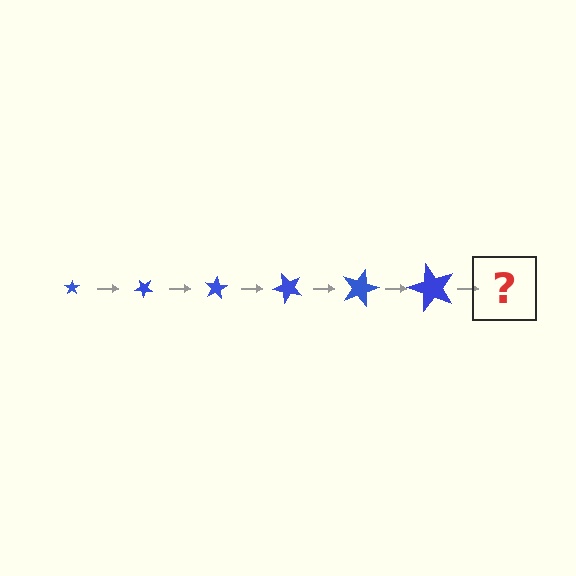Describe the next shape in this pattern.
It should be a star, larger than the previous one and rotated 240 degrees from the start.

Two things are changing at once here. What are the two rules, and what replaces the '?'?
The two rules are that the star grows larger each step and it rotates 40 degrees each step. The '?' should be a star, larger than the previous one and rotated 240 degrees from the start.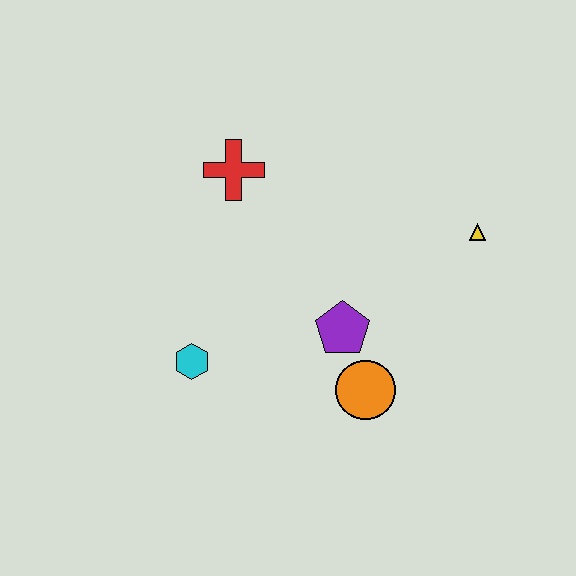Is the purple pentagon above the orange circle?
Yes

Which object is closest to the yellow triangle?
The purple pentagon is closest to the yellow triangle.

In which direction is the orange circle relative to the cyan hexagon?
The orange circle is to the right of the cyan hexagon.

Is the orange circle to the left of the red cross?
No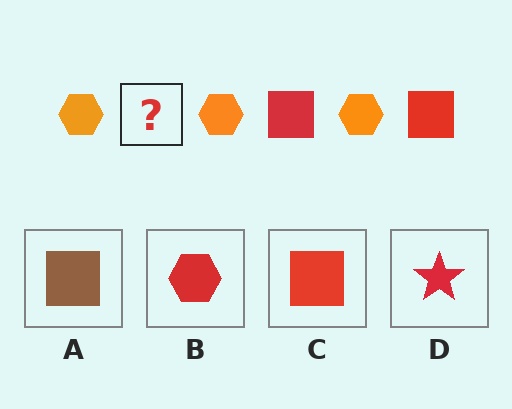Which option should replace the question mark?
Option C.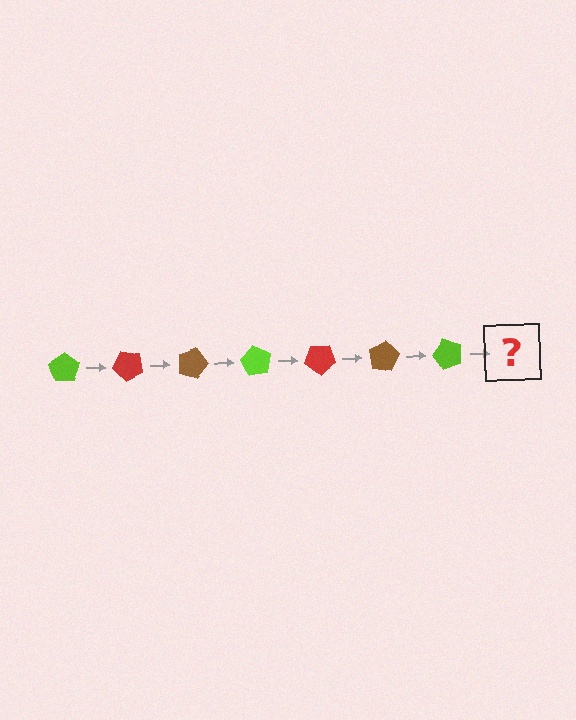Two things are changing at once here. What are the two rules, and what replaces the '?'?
The two rules are that it rotates 45 degrees each step and the color cycles through lime, red, and brown. The '?' should be a red pentagon, rotated 315 degrees from the start.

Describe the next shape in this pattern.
It should be a red pentagon, rotated 315 degrees from the start.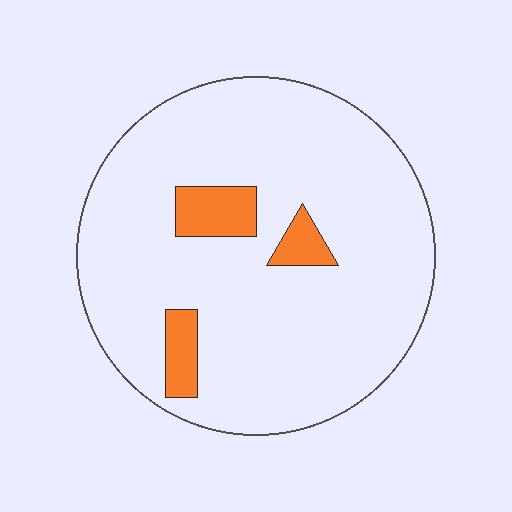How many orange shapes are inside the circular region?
3.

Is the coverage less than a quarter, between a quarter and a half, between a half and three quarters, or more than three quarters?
Less than a quarter.